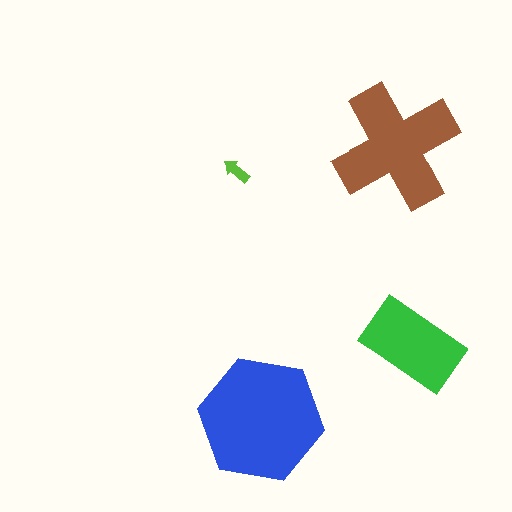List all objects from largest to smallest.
The blue hexagon, the brown cross, the green rectangle, the lime arrow.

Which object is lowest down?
The blue hexagon is bottommost.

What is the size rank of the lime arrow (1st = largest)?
4th.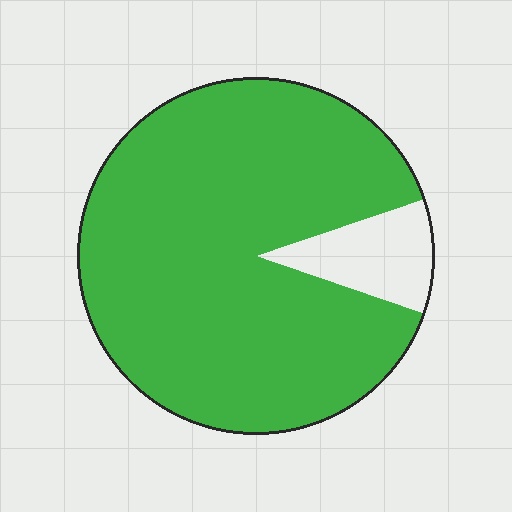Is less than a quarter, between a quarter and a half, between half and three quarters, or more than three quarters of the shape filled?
More than three quarters.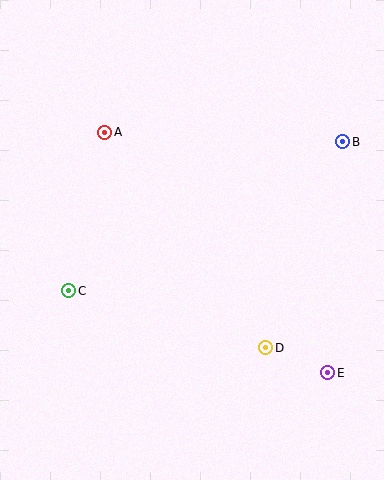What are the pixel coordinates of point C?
Point C is at (69, 291).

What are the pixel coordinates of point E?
Point E is at (328, 373).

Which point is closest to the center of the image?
Point D at (266, 348) is closest to the center.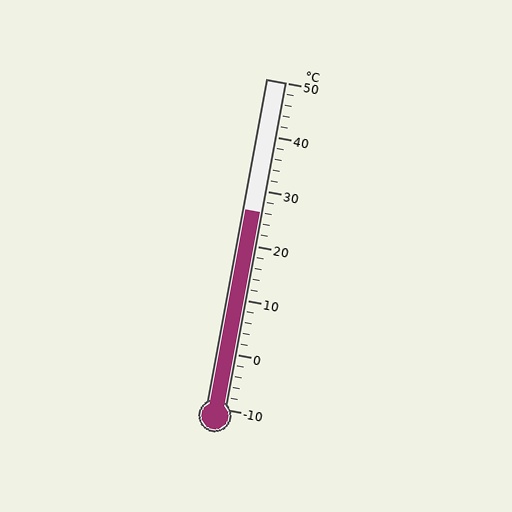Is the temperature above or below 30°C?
The temperature is below 30°C.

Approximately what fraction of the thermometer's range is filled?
The thermometer is filled to approximately 60% of its range.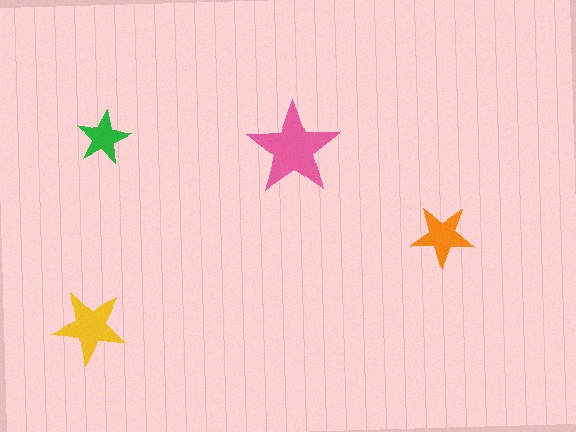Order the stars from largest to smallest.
the pink one, the yellow one, the orange one, the green one.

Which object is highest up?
The green star is topmost.